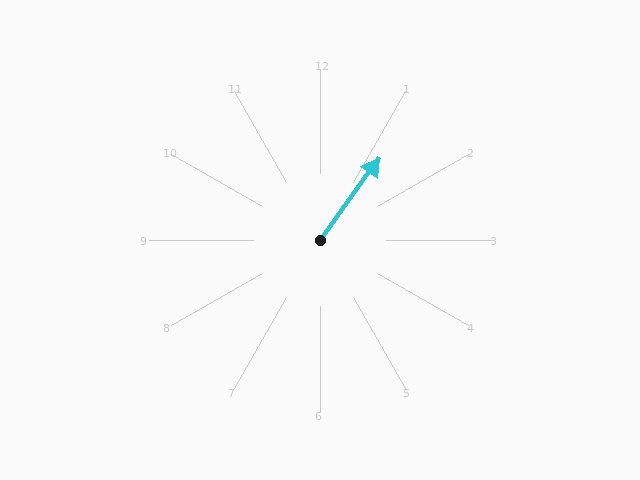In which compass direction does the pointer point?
Northeast.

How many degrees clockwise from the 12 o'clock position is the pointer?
Approximately 36 degrees.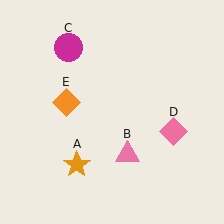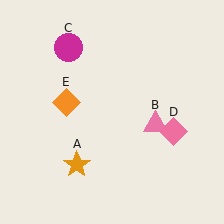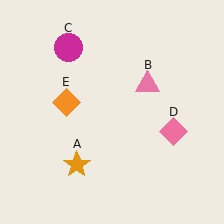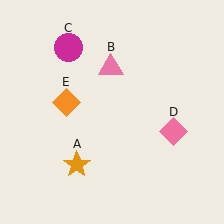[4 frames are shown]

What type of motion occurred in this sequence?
The pink triangle (object B) rotated counterclockwise around the center of the scene.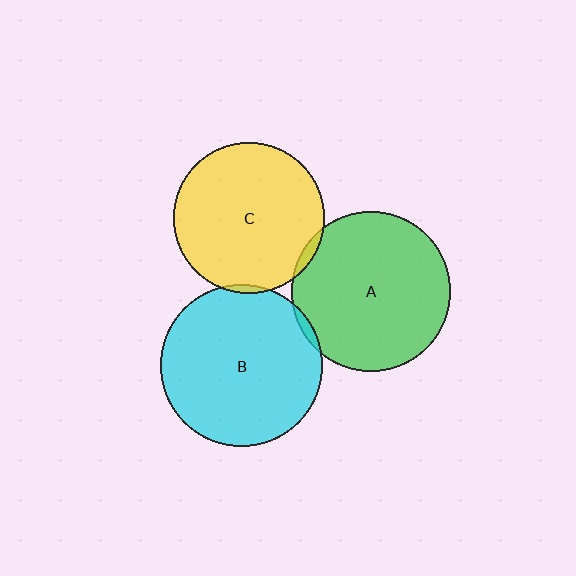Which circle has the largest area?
Circle B (cyan).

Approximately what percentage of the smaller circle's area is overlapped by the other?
Approximately 5%.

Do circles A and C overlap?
Yes.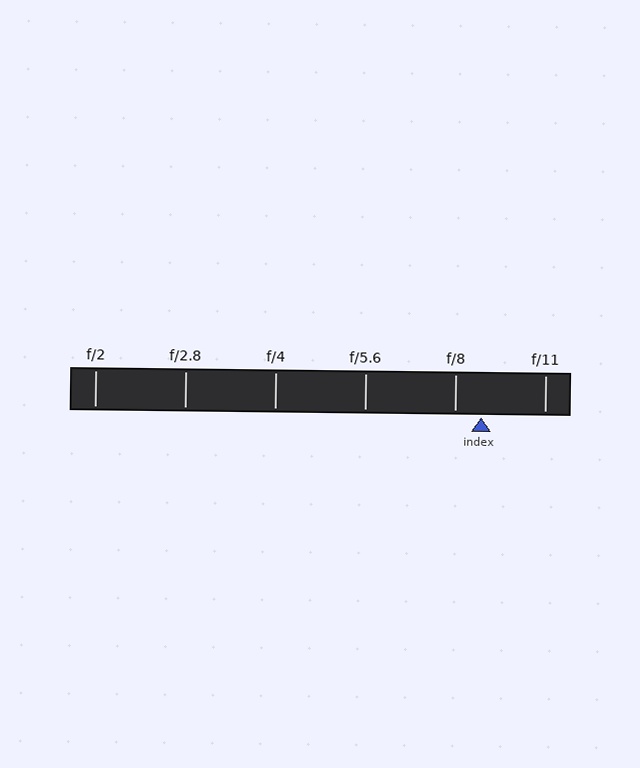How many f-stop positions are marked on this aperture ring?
There are 6 f-stop positions marked.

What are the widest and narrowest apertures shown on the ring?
The widest aperture shown is f/2 and the narrowest is f/11.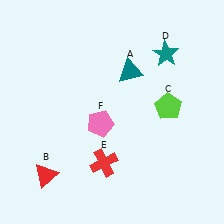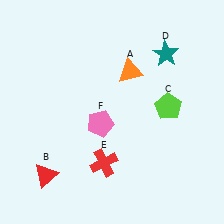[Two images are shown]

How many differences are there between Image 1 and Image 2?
There is 1 difference between the two images.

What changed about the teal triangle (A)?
In Image 1, A is teal. In Image 2, it changed to orange.